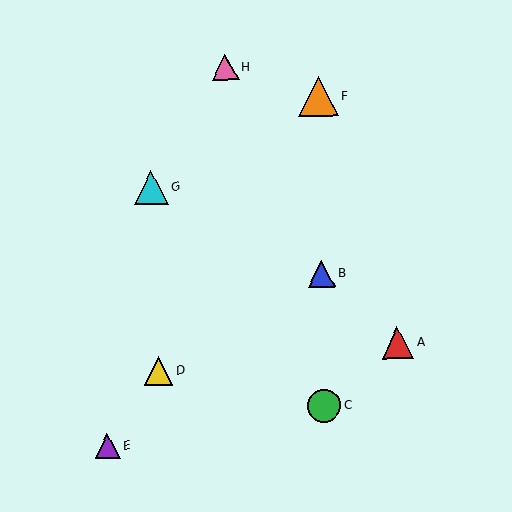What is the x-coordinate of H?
Object H is at x≈225.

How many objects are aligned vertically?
3 objects (B, C, F) are aligned vertically.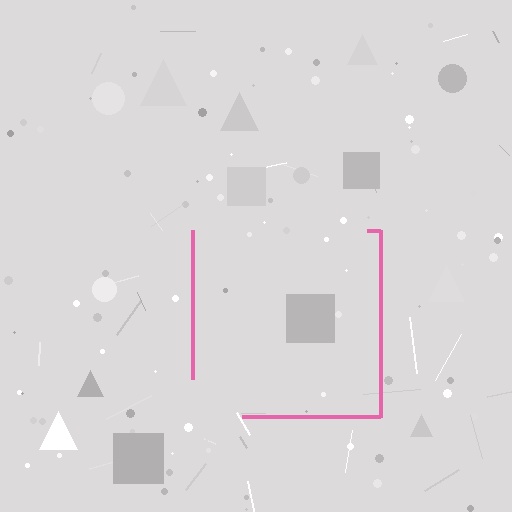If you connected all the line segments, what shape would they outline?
They would outline a square.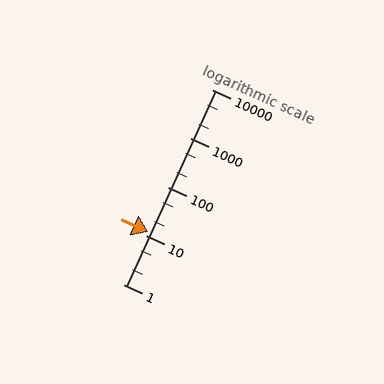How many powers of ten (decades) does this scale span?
The scale spans 4 decades, from 1 to 10000.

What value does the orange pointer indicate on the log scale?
The pointer indicates approximately 12.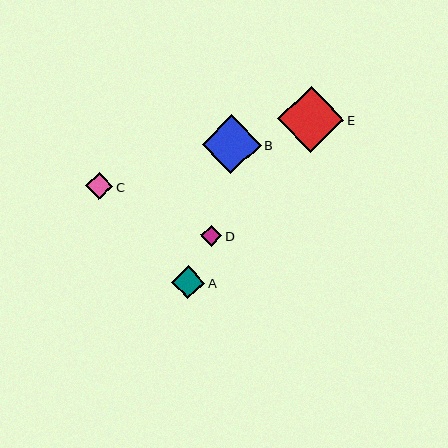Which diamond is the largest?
Diamond E is the largest with a size of approximately 67 pixels.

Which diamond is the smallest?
Diamond D is the smallest with a size of approximately 21 pixels.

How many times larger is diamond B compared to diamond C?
Diamond B is approximately 2.2 times the size of diamond C.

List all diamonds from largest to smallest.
From largest to smallest: E, B, A, C, D.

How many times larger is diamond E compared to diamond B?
Diamond E is approximately 1.1 times the size of diamond B.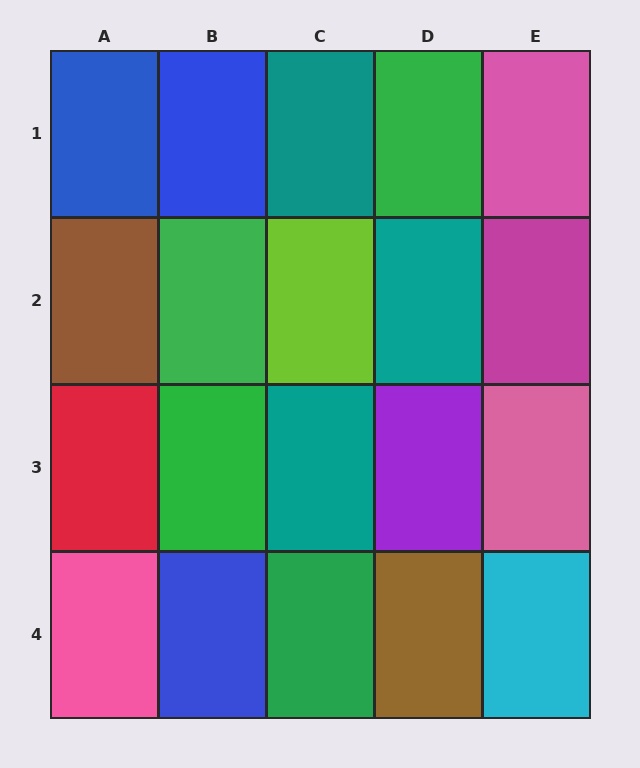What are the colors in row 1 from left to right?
Blue, blue, teal, green, pink.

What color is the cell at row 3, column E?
Pink.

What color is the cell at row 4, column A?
Pink.